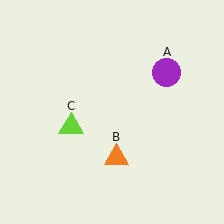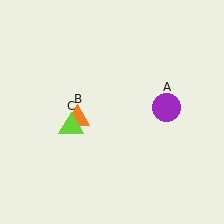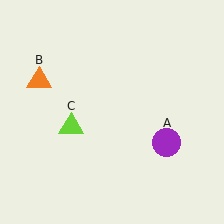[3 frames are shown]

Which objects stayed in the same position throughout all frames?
Lime triangle (object C) remained stationary.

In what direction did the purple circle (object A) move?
The purple circle (object A) moved down.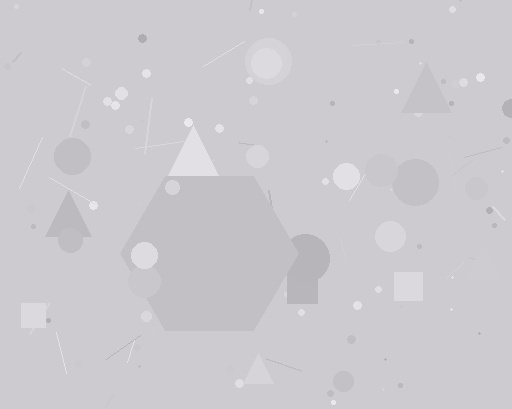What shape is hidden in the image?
A hexagon is hidden in the image.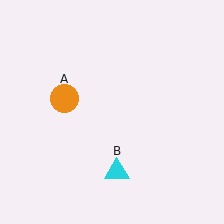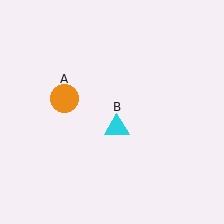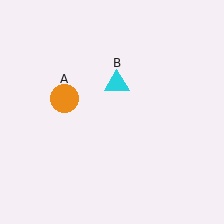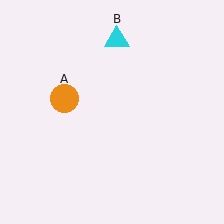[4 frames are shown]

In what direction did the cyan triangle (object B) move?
The cyan triangle (object B) moved up.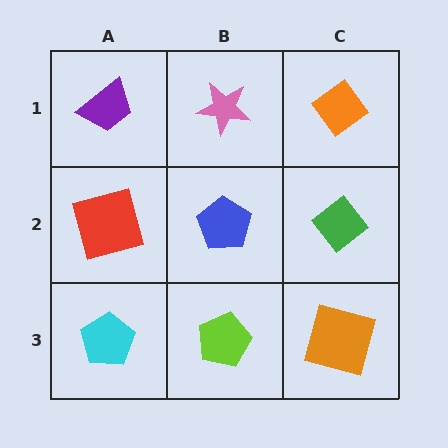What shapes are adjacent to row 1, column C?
A green diamond (row 2, column C), a pink star (row 1, column B).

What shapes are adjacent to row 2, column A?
A purple trapezoid (row 1, column A), a cyan pentagon (row 3, column A), a blue pentagon (row 2, column B).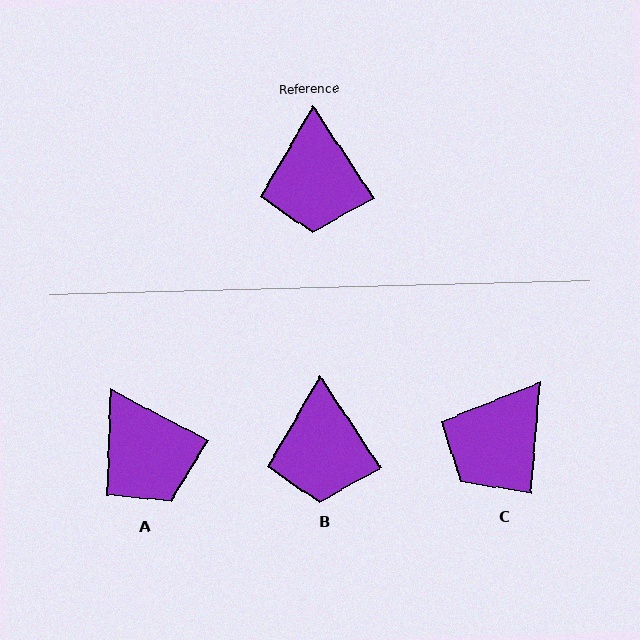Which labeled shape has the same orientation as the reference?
B.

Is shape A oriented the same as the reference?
No, it is off by about 29 degrees.